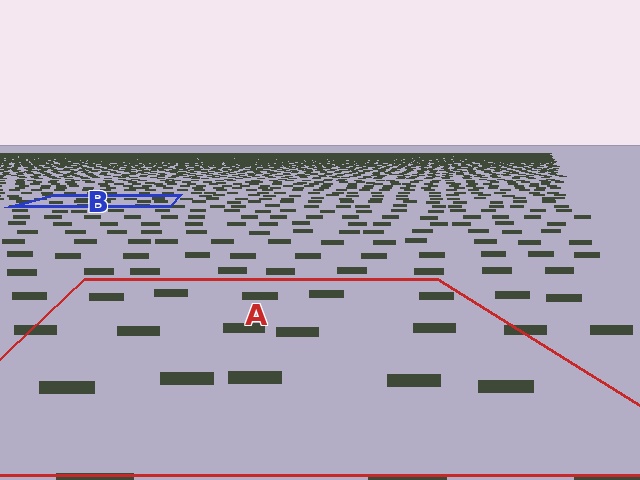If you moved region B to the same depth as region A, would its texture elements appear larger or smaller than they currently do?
They would appear larger. At a closer depth, the same texture elements are projected at a bigger on-screen size.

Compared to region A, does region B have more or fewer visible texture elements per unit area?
Region B has more texture elements per unit area — they are packed more densely because it is farther away.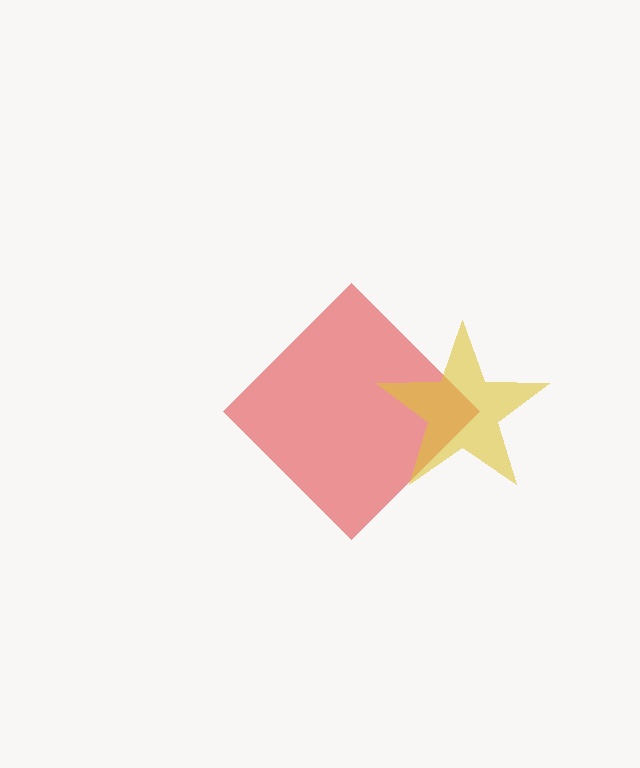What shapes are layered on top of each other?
The layered shapes are: a red diamond, a yellow star.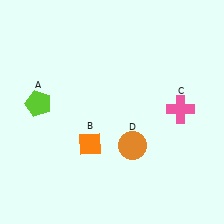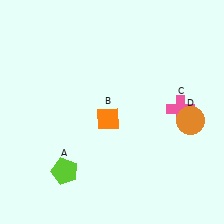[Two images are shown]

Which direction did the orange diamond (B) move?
The orange diamond (B) moved up.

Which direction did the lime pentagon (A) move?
The lime pentagon (A) moved down.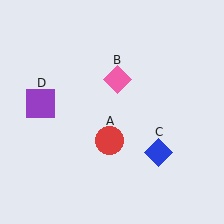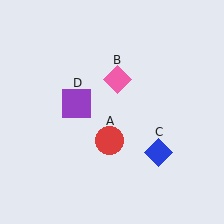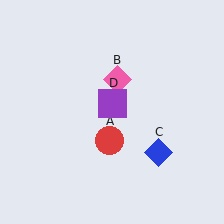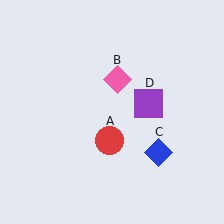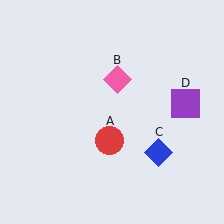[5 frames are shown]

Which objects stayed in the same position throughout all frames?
Red circle (object A) and pink diamond (object B) and blue diamond (object C) remained stationary.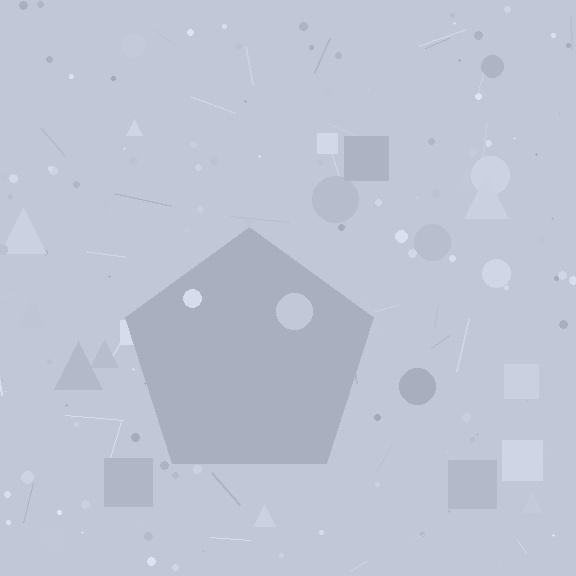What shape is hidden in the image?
A pentagon is hidden in the image.